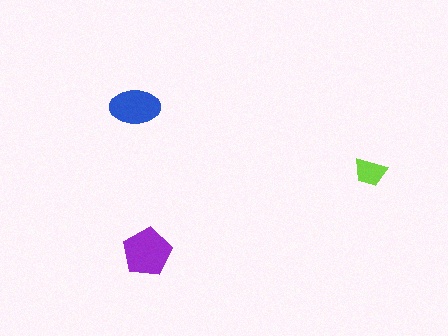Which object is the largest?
The purple pentagon.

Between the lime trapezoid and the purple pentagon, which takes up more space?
The purple pentagon.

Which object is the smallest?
The lime trapezoid.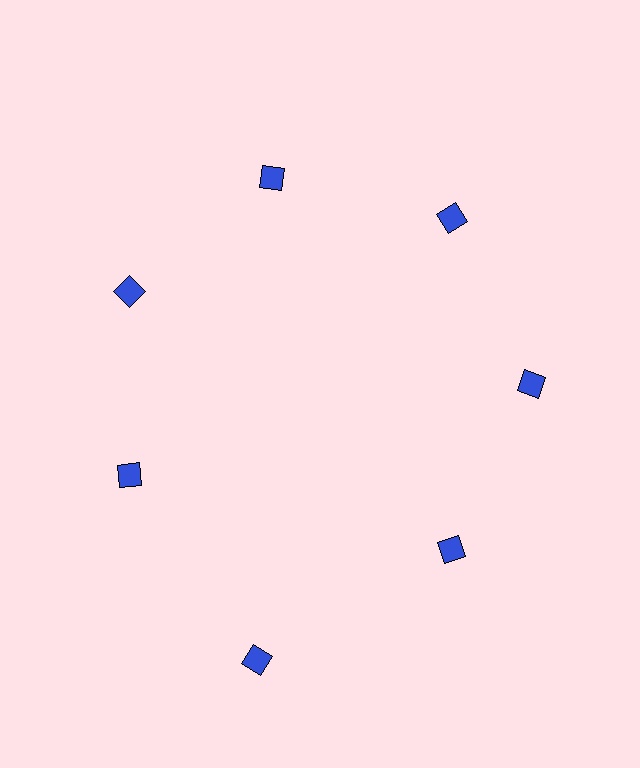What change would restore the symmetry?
The symmetry would be restored by moving it inward, back onto the ring so that all 7 diamonds sit at equal angles and equal distance from the center.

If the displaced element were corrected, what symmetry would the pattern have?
It would have 7-fold rotational symmetry — the pattern would map onto itself every 51 degrees.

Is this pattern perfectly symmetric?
No. The 7 blue diamonds are arranged in a ring, but one element near the 6 o'clock position is pushed outward from the center, breaking the 7-fold rotational symmetry.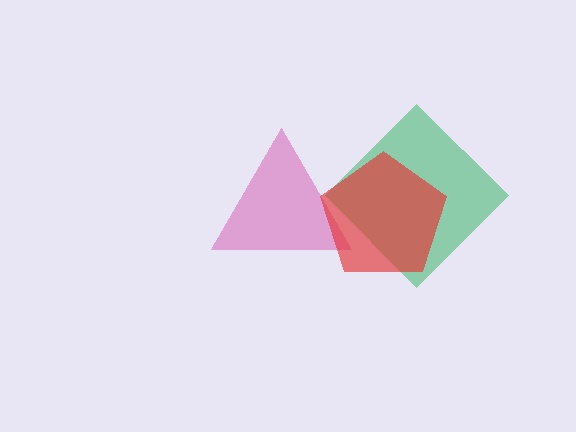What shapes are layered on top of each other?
The layered shapes are: a magenta triangle, a green diamond, a red pentagon.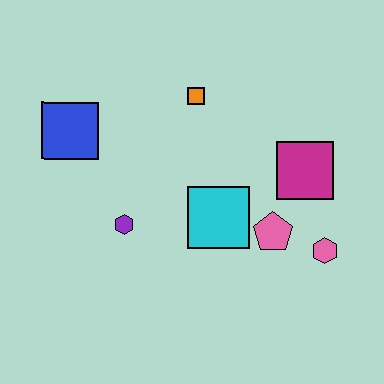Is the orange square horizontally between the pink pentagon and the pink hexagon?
No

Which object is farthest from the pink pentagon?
The blue square is farthest from the pink pentagon.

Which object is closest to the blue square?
The purple hexagon is closest to the blue square.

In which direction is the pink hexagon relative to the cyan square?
The pink hexagon is to the right of the cyan square.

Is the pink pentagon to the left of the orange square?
No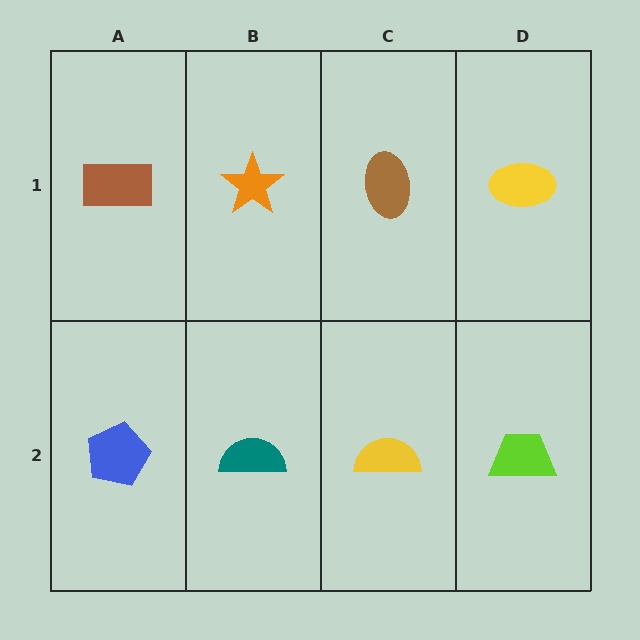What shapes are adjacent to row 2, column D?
A yellow ellipse (row 1, column D), a yellow semicircle (row 2, column C).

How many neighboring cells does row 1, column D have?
2.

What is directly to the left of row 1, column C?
An orange star.